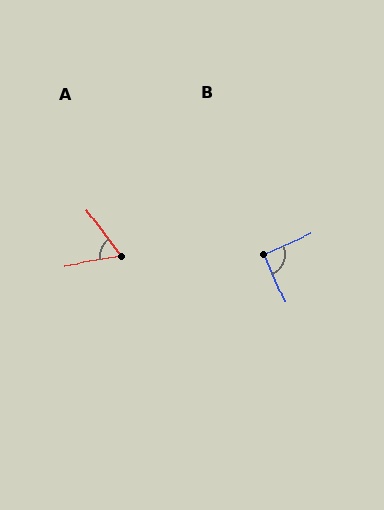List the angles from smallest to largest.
A (63°), B (90°).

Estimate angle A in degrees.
Approximately 63 degrees.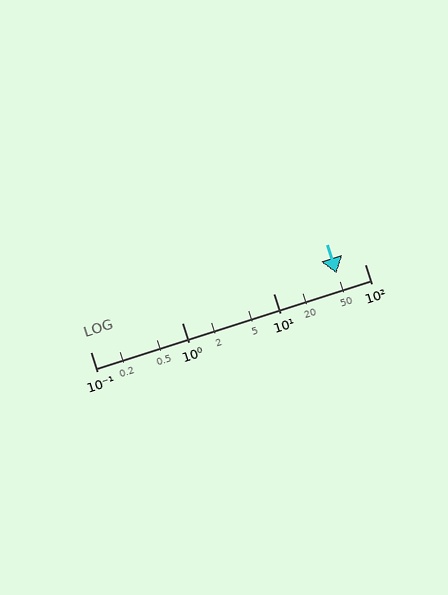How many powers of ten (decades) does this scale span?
The scale spans 3 decades, from 0.1 to 100.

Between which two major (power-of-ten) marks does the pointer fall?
The pointer is between 10 and 100.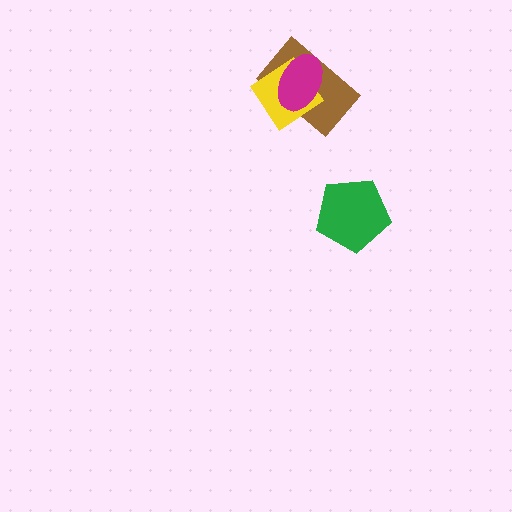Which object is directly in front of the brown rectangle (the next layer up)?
The yellow diamond is directly in front of the brown rectangle.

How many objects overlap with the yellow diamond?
2 objects overlap with the yellow diamond.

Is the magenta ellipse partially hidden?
No, no other shape covers it.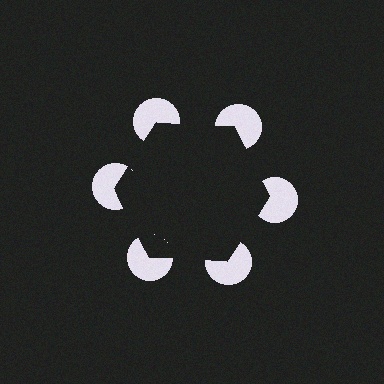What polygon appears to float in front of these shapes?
An illusory hexagon — its edges are inferred from the aligned wedge cuts in the pac-man discs, not physically drawn.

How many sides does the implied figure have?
6 sides.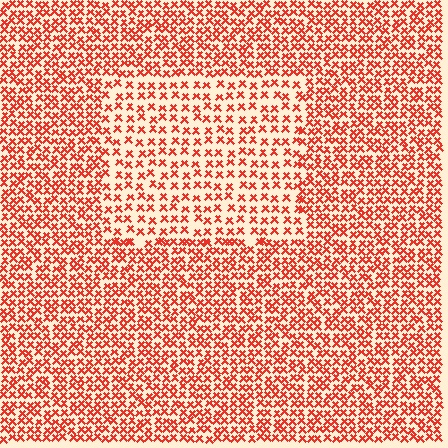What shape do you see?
I see a rectangle.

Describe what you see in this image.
The image contains small red elements arranged at two different densities. A rectangle-shaped region is visible where the elements are less densely packed than the surrounding area.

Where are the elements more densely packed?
The elements are more densely packed outside the rectangle boundary.